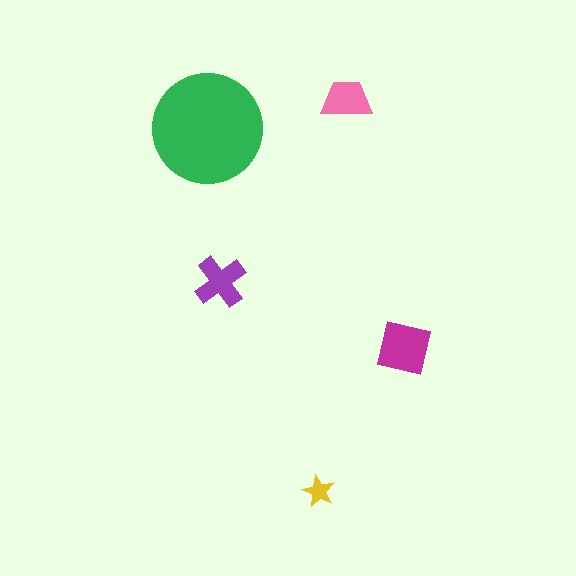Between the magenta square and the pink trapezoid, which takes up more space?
The magenta square.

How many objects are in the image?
There are 5 objects in the image.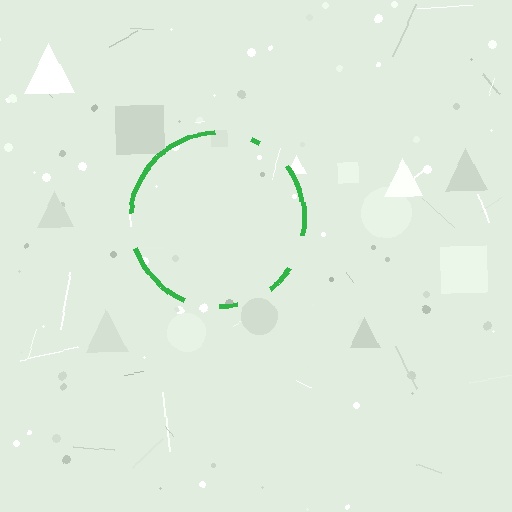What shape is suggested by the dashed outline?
The dashed outline suggests a circle.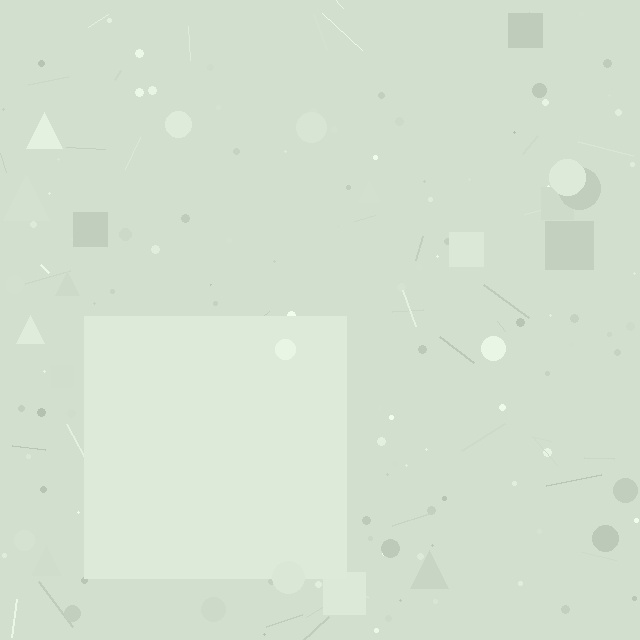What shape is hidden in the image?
A square is hidden in the image.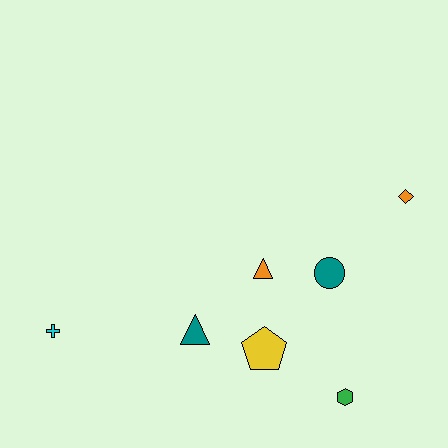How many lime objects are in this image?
There are no lime objects.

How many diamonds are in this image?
There is 1 diamond.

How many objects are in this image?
There are 7 objects.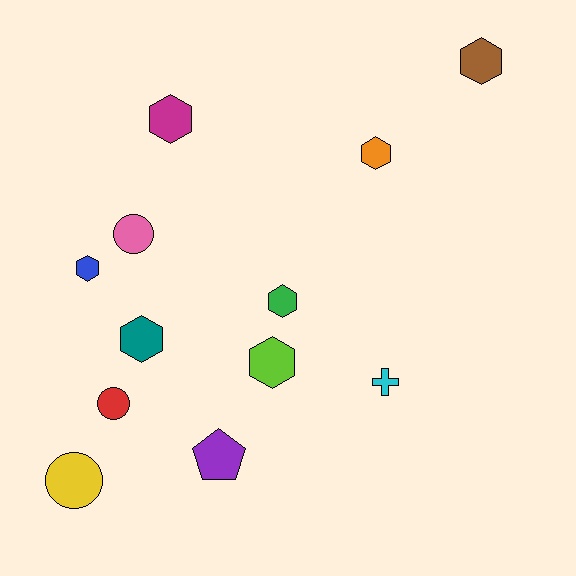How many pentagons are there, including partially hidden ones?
There is 1 pentagon.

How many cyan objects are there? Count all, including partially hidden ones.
There is 1 cyan object.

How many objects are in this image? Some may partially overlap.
There are 12 objects.